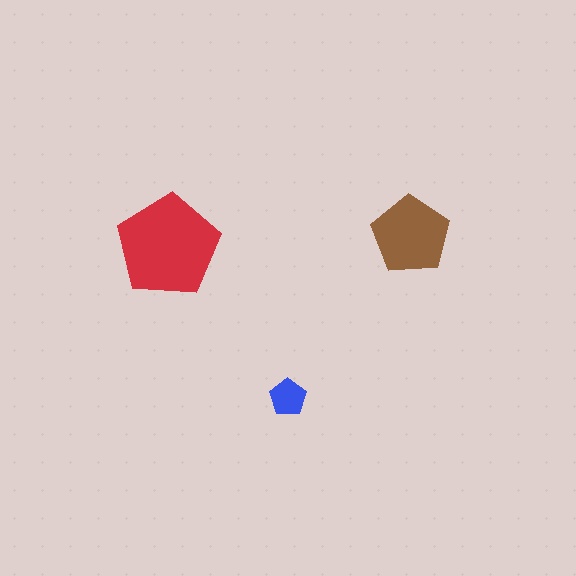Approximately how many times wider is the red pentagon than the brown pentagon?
About 1.5 times wider.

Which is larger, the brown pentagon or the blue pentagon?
The brown one.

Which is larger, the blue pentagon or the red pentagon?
The red one.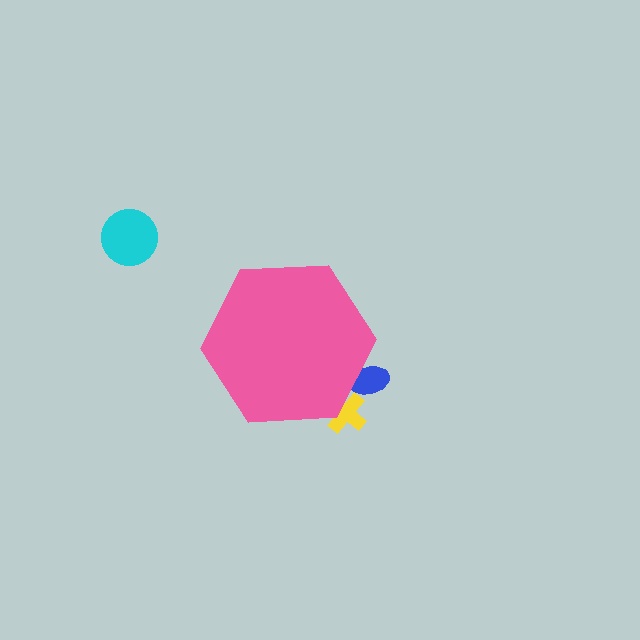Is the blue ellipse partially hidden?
Yes, the blue ellipse is partially hidden behind the pink hexagon.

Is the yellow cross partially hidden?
Yes, the yellow cross is partially hidden behind the pink hexagon.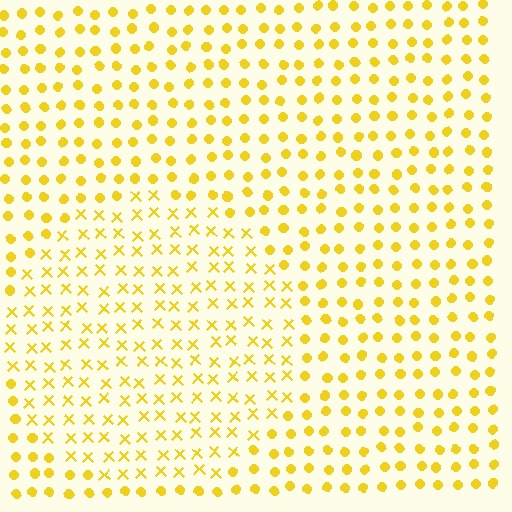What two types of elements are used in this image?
The image uses X marks inside the circle region and circles outside it.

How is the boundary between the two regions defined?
The boundary is defined by a change in element shape: X marks inside vs. circles outside. All elements share the same color and spacing.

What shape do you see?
I see a circle.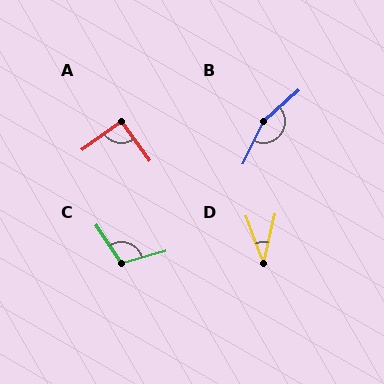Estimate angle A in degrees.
Approximately 90 degrees.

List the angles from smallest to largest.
D (33°), A (90°), C (107°), B (158°).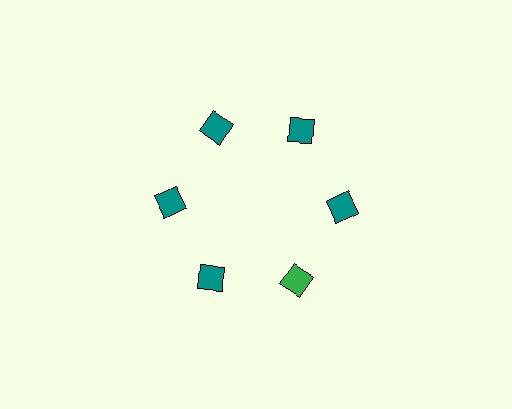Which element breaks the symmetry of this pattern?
The green diamond at roughly the 5 o'clock position breaks the symmetry. All other shapes are teal diamonds.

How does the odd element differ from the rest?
It has a different color: green instead of teal.